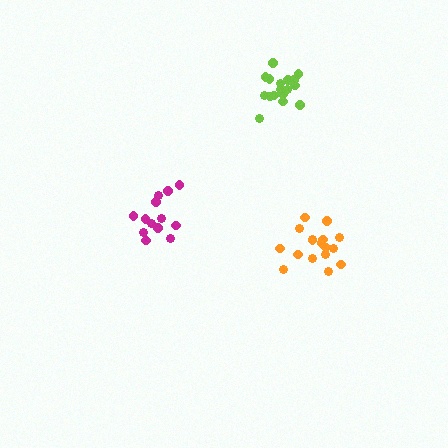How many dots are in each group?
Group 1: 13 dots, Group 2: 17 dots, Group 3: 18 dots (48 total).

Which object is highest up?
The lime cluster is topmost.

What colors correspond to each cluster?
The clusters are colored: magenta, orange, lime.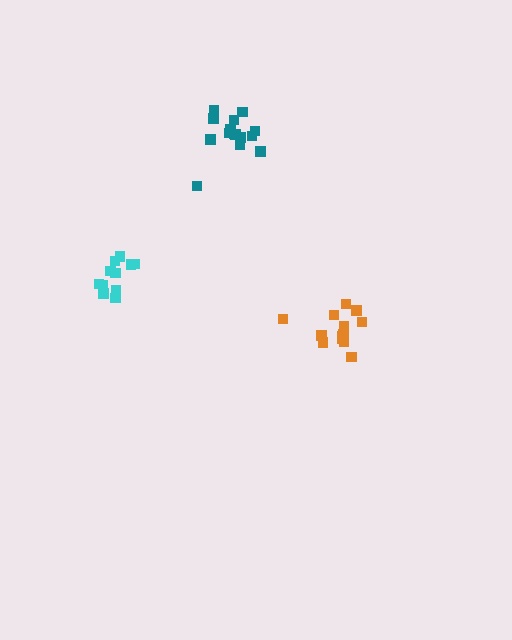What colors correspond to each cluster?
The clusters are colored: cyan, orange, teal.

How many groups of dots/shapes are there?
There are 3 groups.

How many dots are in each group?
Group 1: 11 dots, Group 2: 13 dots, Group 3: 15 dots (39 total).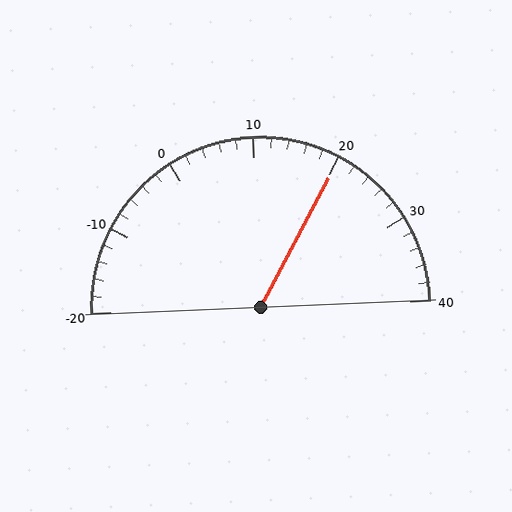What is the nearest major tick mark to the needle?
The nearest major tick mark is 20.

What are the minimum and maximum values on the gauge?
The gauge ranges from -20 to 40.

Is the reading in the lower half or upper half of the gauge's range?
The reading is in the upper half of the range (-20 to 40).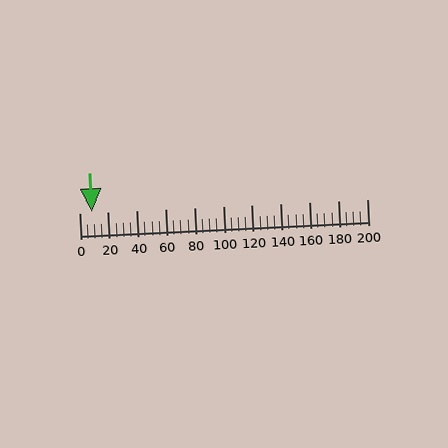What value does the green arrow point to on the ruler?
The green arrow points to approximately 9.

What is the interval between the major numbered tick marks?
The major tick marks are spaced 20 units apart.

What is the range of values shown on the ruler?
The ruler shows values from 0 to 200.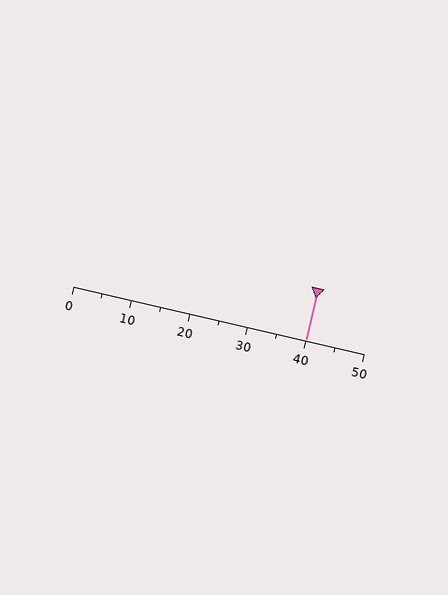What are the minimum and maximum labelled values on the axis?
The axis runs from 0 to 50.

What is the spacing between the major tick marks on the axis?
The major ticks are spaced 10 apart.